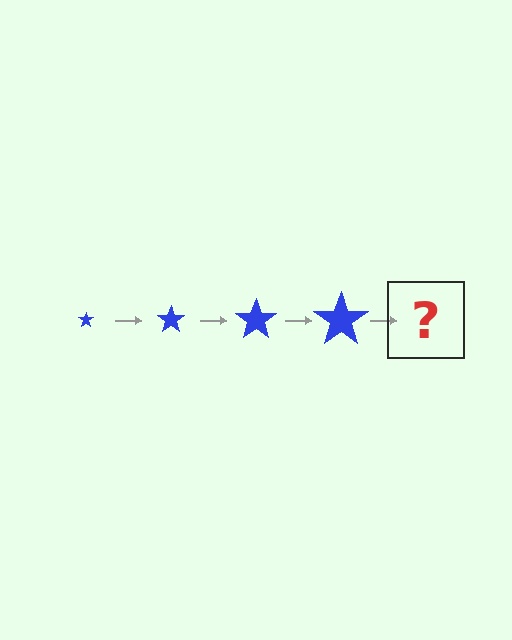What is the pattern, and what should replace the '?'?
The pattern is that the star gets progressively larger each step. The '?' should be a blue star, larger than the previous one.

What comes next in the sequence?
The next element should be a blue star, larger than the previous one.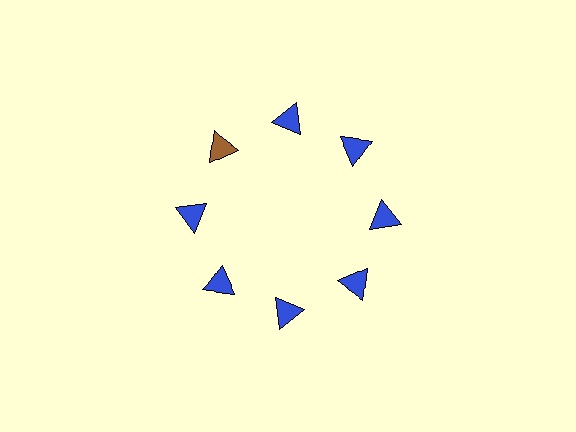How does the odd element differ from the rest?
It has a different color: brown instead of blue.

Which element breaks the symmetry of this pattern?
The brown triangle at roughly the 10 o'clock position breaks the symmetry. All other shapes are blue triangles.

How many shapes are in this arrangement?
There are 8 shapes arranged in a ring pattern.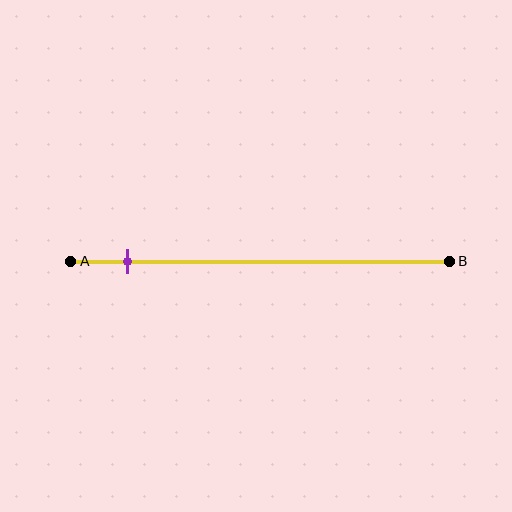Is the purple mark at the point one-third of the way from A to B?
No, the mark is at about 15% from A, not at the 33% one-third point.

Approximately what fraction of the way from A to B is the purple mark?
The purple mark is approximately 15% of the way from A to B.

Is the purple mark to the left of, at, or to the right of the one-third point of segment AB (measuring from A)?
The purple mark is to the left of the one-third point of segment AB.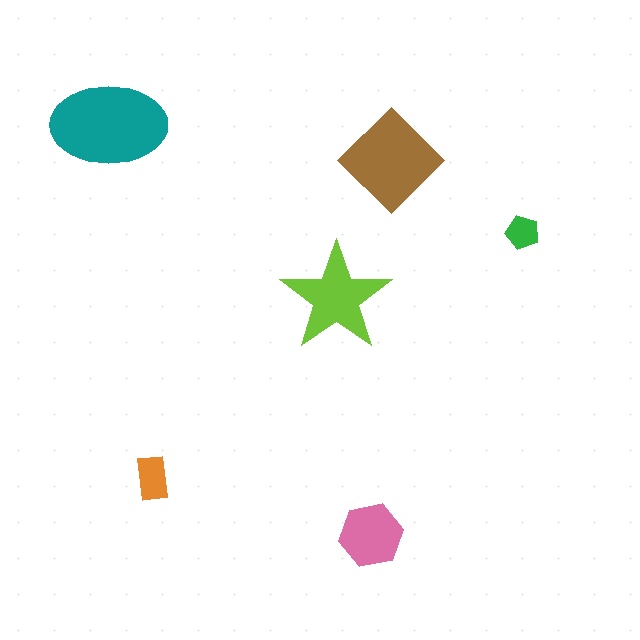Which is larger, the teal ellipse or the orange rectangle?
The teal ellipse.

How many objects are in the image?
There are 6 objects in the image.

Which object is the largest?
The teal ellipse.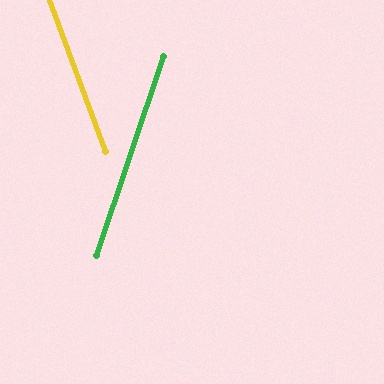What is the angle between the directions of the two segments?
Approximately 39 degrees.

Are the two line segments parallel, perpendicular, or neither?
Neither parallel nor perpendicular — they differ by about 39°.